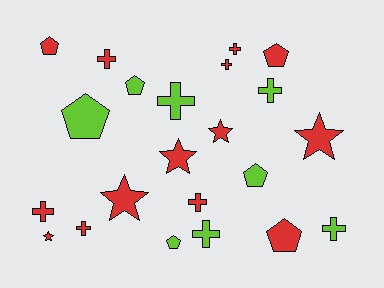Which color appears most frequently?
Red, with 14 objects.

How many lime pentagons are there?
There are 4 lime pentagons.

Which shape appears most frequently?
Cross, with 10 objects.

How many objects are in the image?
There are 22 objects.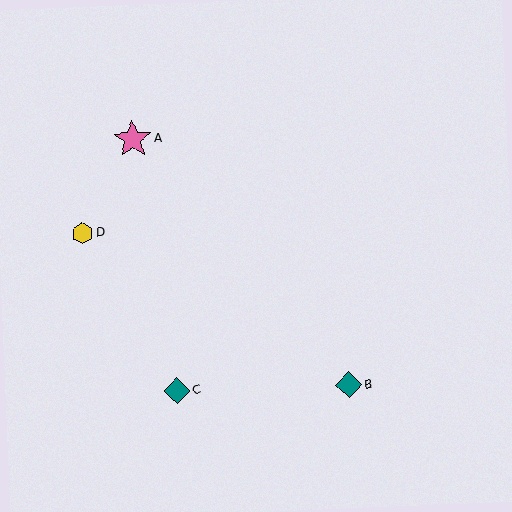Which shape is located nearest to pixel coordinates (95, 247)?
The yellow hexagon (labeled D) at (82, 233) is nearest to that location.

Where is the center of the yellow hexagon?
The center of the yellow hexagon is at (82, 233).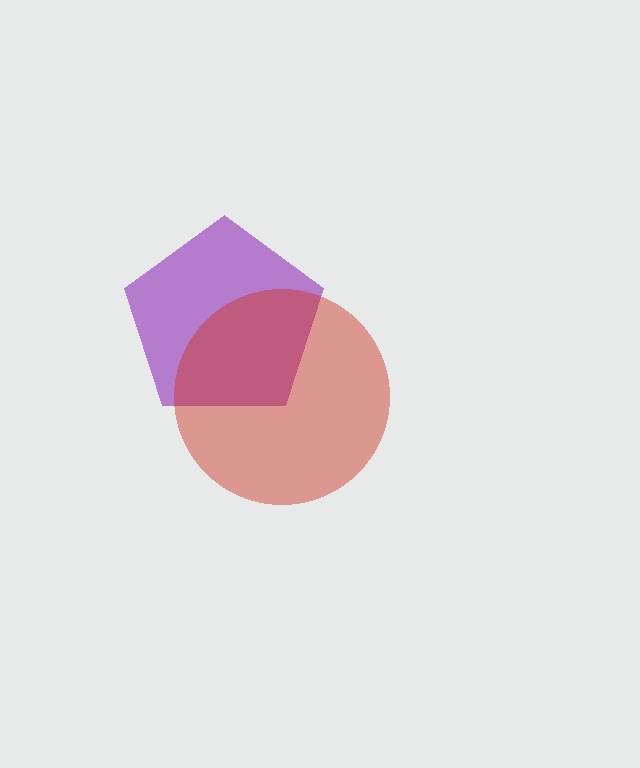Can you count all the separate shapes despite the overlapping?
Yes, there are 2 separate shapes.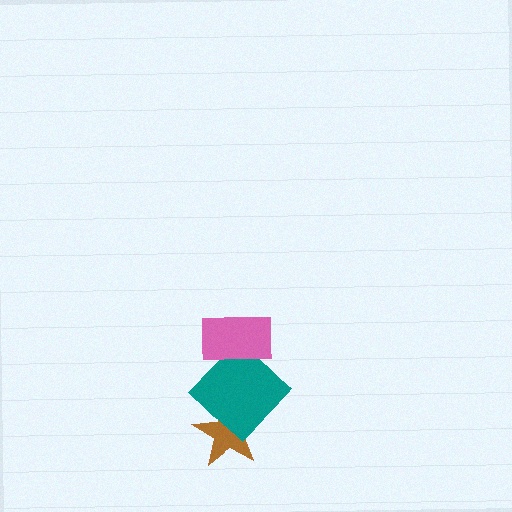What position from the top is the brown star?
The brown star is 3rd from the top.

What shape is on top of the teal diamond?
The pink rectangle is on top of the teal diamond.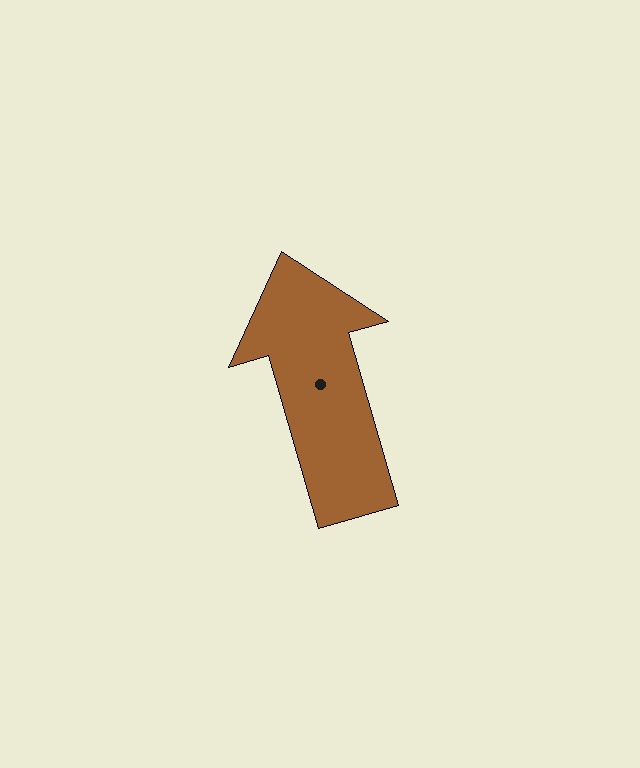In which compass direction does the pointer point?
North.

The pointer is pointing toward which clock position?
Roughly 11 o'clock.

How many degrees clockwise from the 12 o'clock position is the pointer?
Approximately 344 degrees.